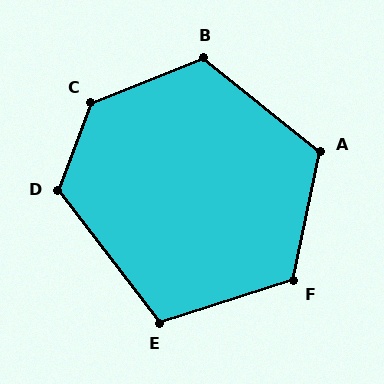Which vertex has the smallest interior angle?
E, at approximately 110 degrees.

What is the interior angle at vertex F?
Approximately 119 degrees (obtuse).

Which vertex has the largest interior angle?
C, at approximately 133 degrees.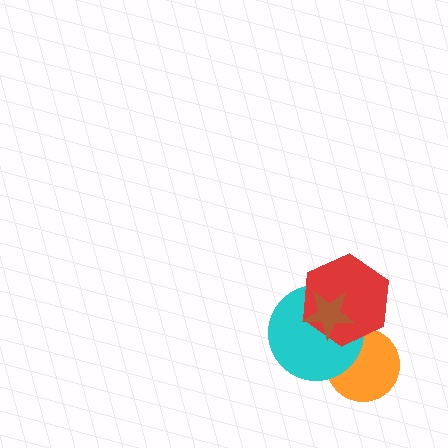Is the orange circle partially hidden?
Yes, it is partially covered by another shape.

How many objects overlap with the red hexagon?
3 objects overlap with the red hexagon.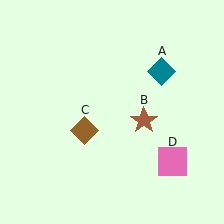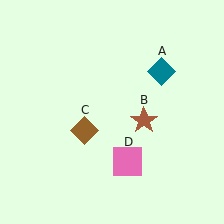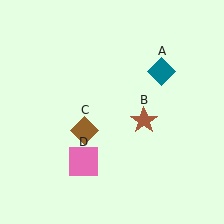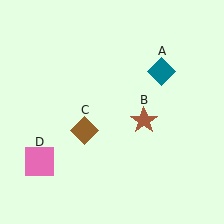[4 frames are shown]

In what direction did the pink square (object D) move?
The pink square (object D) moved left.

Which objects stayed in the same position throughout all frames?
Teal diamond (object A) and brown star (object B) and brown diamond (object C) remained stationary.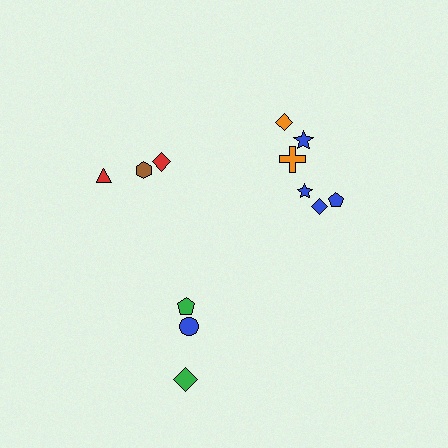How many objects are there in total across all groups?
There are 12 objects.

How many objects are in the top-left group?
There are 3 objects.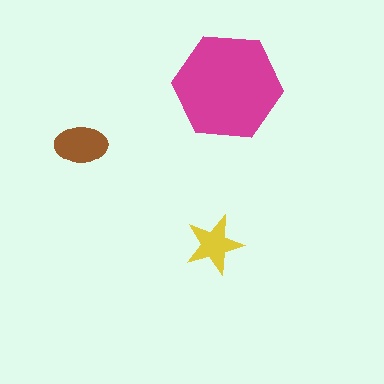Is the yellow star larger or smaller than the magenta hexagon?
Smaller.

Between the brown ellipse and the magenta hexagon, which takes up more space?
The magenta hexagon.